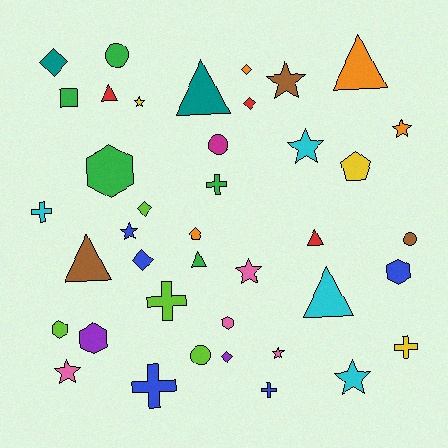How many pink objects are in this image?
There are 4 pink objects.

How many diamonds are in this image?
There are 6 diamonds.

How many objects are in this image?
There are 40 objects.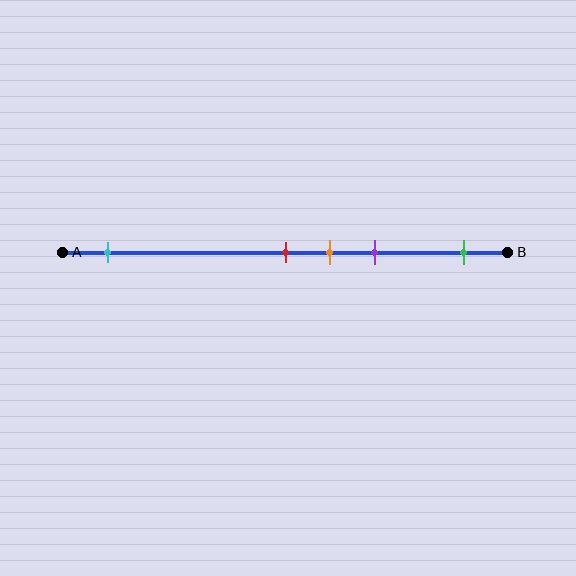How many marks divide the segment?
There are 5 marks dividing the segment.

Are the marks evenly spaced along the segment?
No, the marks are not evenly spaced.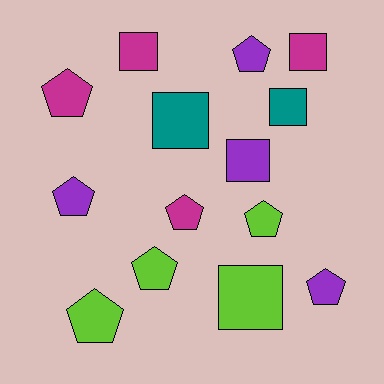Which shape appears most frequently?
Pentagon, with 8 objects.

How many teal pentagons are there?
There are no teal pentagons.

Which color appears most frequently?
Lime, with 4 objects.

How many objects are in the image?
There are 14 objects.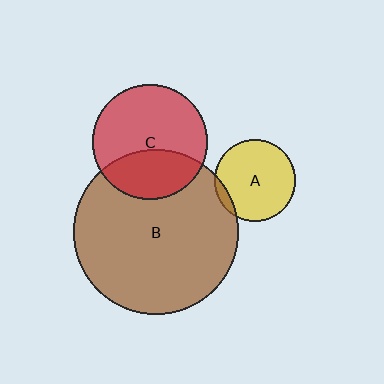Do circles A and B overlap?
Yes.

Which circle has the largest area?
Circle B (brown).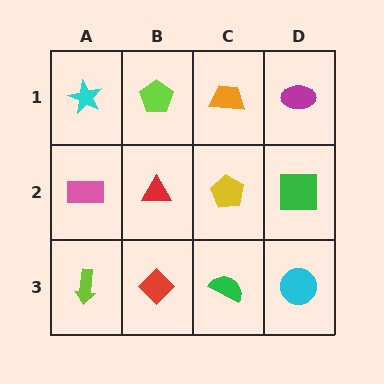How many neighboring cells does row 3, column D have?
2.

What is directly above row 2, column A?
A cyan star.